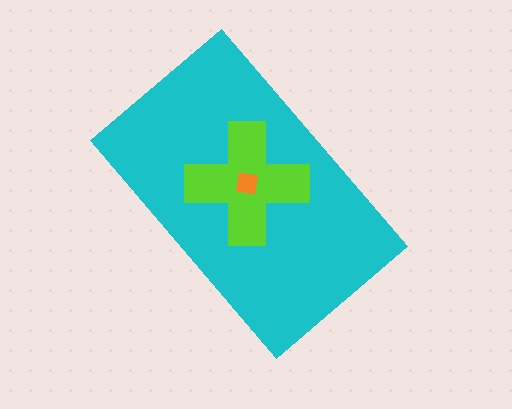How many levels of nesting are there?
3.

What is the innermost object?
The orange square.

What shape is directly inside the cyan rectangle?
The lime cross.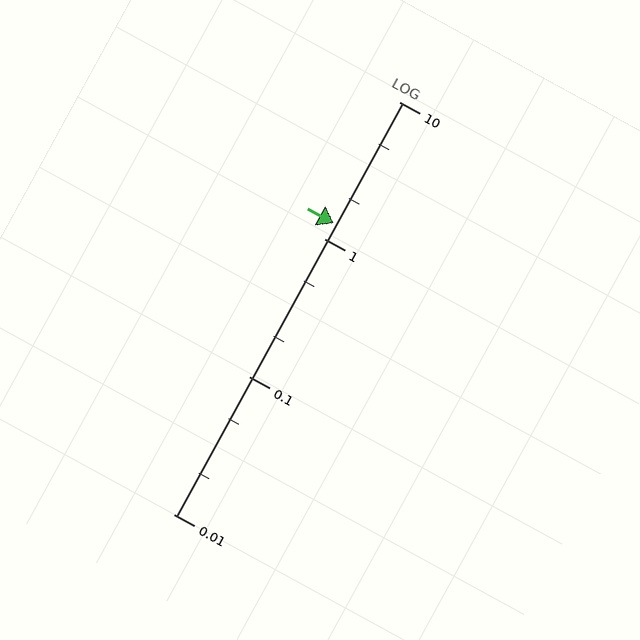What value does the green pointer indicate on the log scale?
The pointer indicates approximately 1.3.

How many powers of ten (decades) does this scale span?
The scale spans 3 decades, from 0.01 to 10.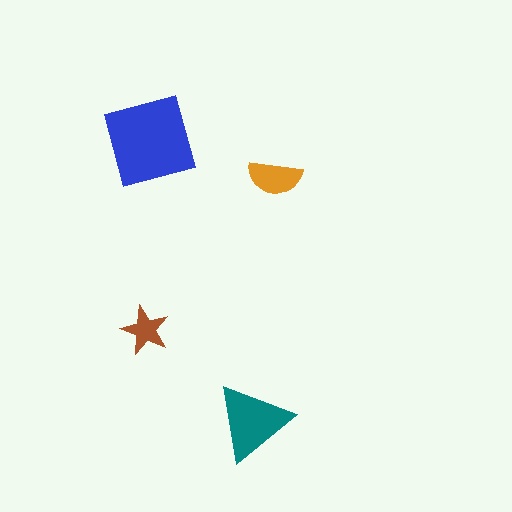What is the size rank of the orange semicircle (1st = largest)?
3rd.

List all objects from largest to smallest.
The blue square, the teal triangle, the orange semicircle, the brown star.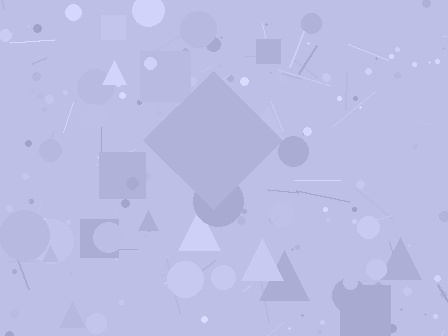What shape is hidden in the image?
A diamond is hidden in the image.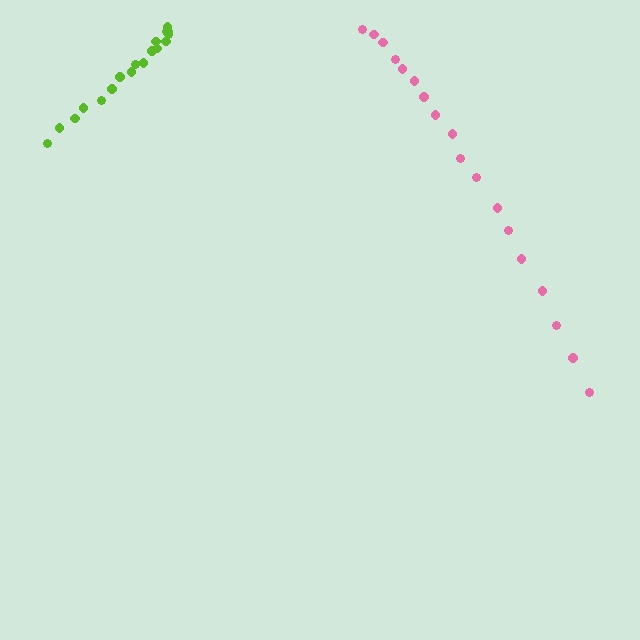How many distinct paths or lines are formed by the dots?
There are 2 distinct paths.